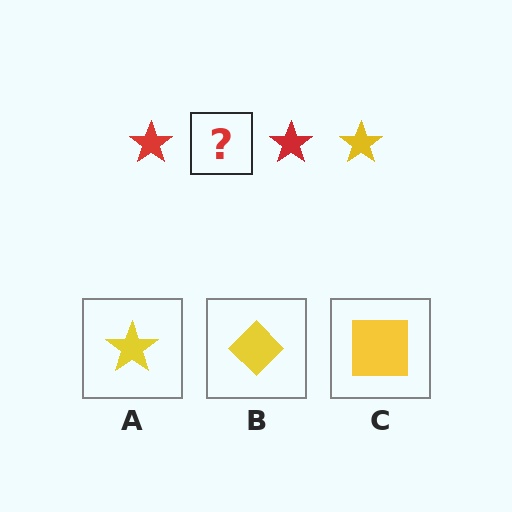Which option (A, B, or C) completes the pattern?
A.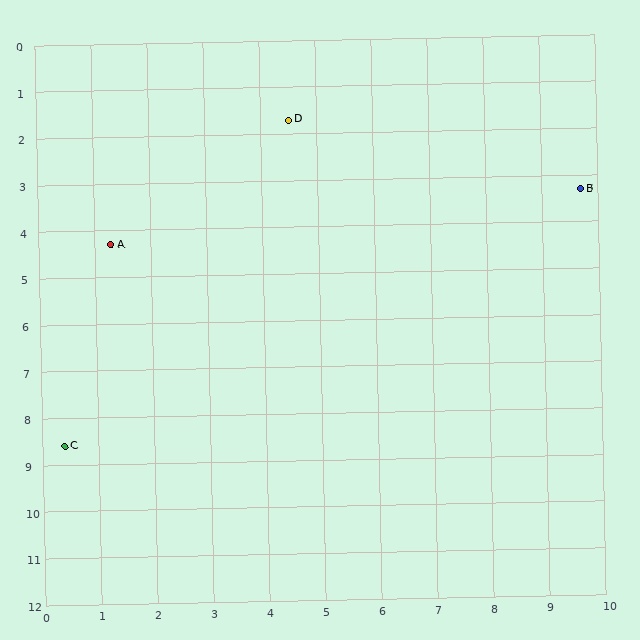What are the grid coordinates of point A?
Point A is at approximately (1.3, 4.3).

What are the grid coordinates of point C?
Point C is at approximately (0.4, 8.6).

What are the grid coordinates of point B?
Point B is at approximately (9.7, 3.3).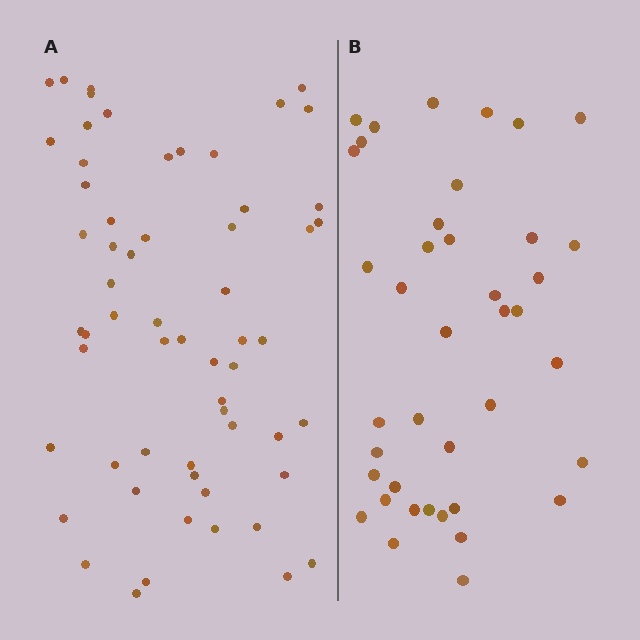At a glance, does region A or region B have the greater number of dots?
Region A (the left region) has more dots.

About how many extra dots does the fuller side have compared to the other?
Region A has approximately 20 more dots than region B.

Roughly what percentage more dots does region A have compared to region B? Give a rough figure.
About 50% more.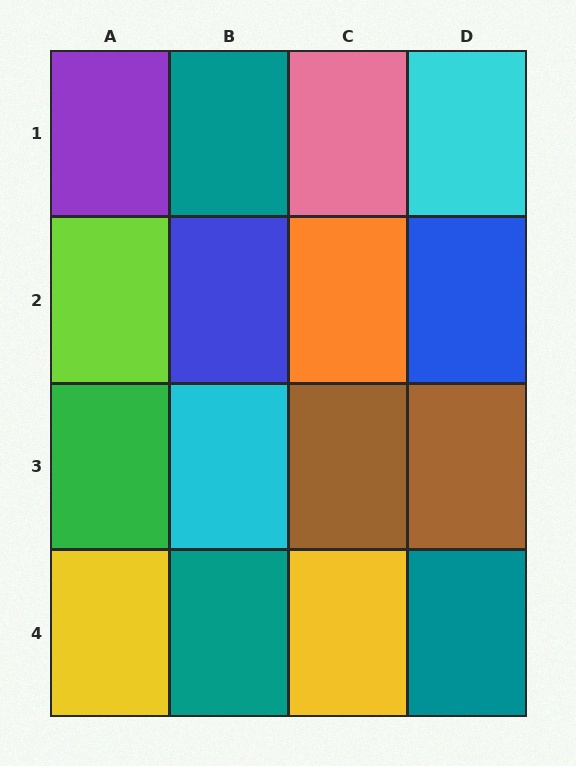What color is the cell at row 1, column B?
Teal.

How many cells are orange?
1 cell is orange.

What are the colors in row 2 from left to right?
Lime, blue, orange, blue.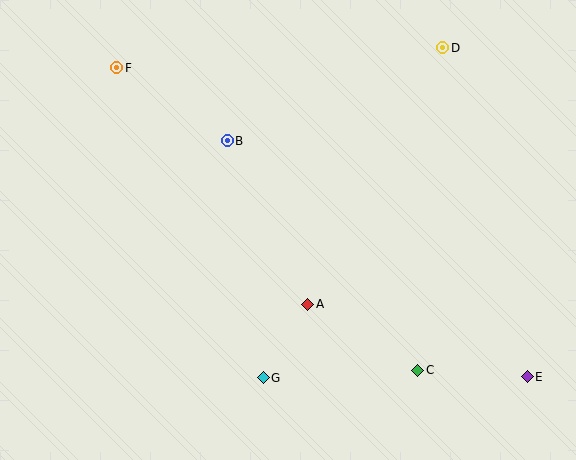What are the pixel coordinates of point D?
Point D is at (443, 48).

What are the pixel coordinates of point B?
Point B is at (227, 141).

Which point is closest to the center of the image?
Point A at (308, 304) is closest to the center.